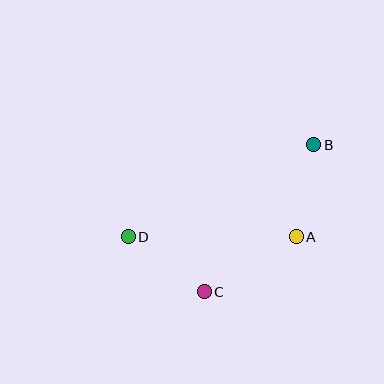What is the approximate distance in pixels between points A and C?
The distance between A and C is approximately 107 pixels.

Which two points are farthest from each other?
Points B and D are farthest from each other.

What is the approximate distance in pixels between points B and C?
The distance between B and C is approximately 183 pixels.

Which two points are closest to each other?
Points A and B are closest to each other.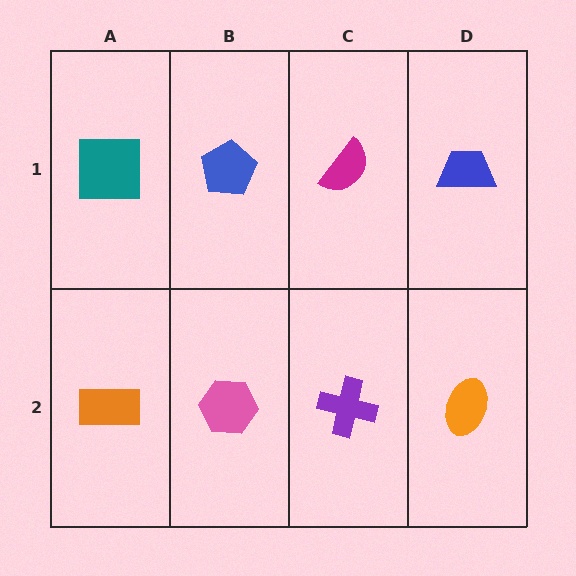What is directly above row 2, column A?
A teal square.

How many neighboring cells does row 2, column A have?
2.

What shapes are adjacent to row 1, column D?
An orange ellipse (row 2, column D), a magenta semicircle (row 1, column C).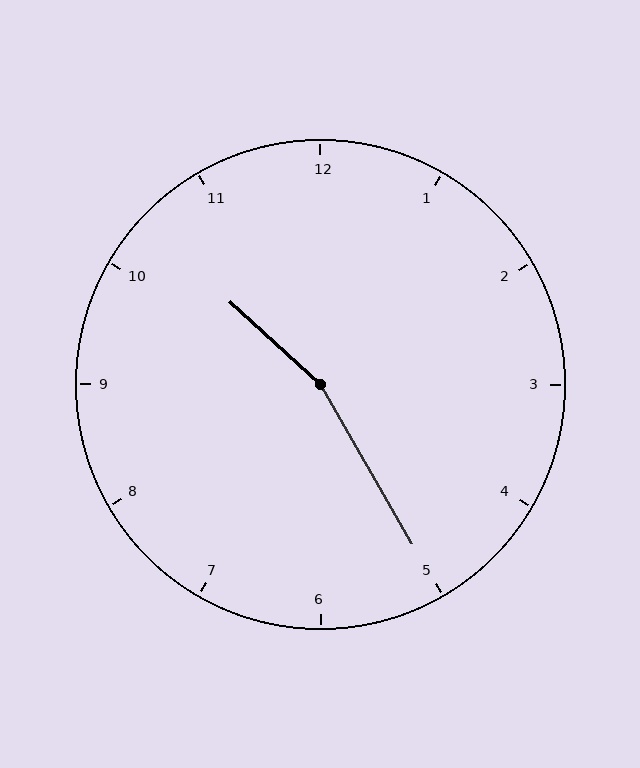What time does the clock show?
10:25.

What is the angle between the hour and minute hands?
Approximately 162 degrees.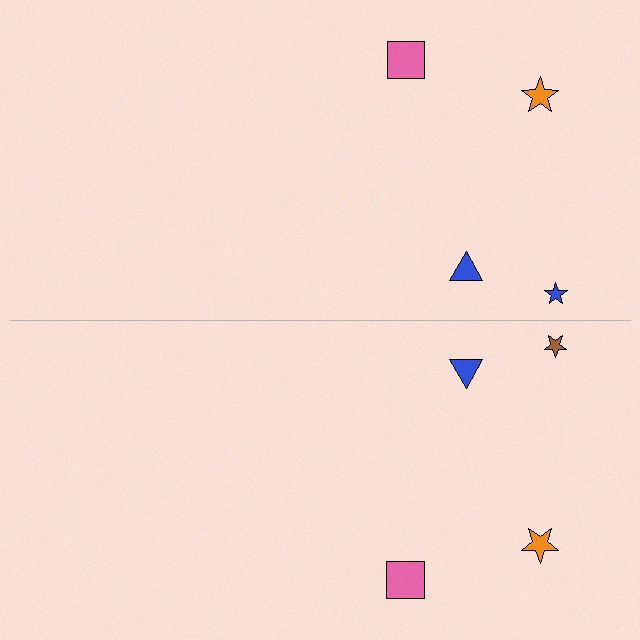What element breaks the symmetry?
The brown star on the bottom side breaks the symmetry — its mirror counterpart is blue.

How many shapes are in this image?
There are 8 shapes in this image.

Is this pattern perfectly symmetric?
No, the pattern is not perfectly symmetric. The brown star on the bottom side breaks the symmetry — its mirror counterpart is blue.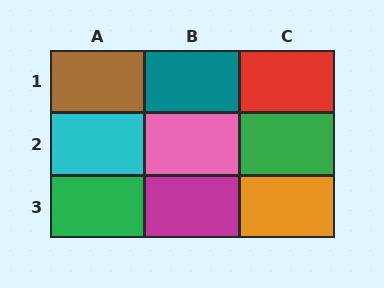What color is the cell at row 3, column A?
Green.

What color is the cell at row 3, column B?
Magenta.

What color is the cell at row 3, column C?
Orange.